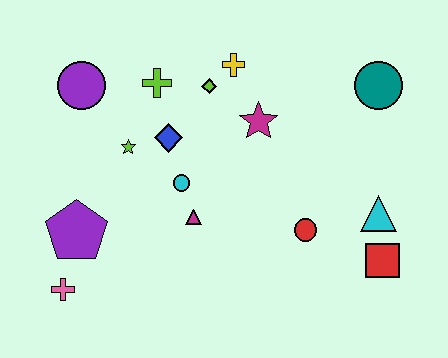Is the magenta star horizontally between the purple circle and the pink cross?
No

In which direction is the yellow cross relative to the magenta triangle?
The yellow cross is above the magenta triangle.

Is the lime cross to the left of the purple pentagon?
No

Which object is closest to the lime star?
The blue diamond is closest to the lime star.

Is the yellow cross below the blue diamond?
No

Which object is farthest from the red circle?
The purple circle is farthest from the red circle.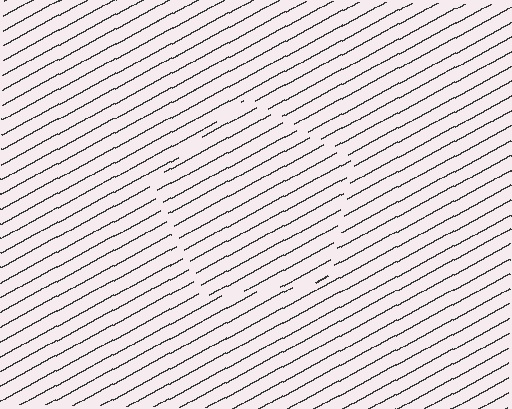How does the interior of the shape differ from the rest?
The interior of the shape contains the same grating, shifted by half a period — the contour is defined by the phase discontinuity where line-ends from the inner and outer gratings abut.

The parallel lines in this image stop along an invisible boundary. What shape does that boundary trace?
An illusory pentagon. The interior of the shape contains the same grating, shifted by half a period — the contour is defined by the phase discontinuity where line-ends from the inner and outer gratings abut.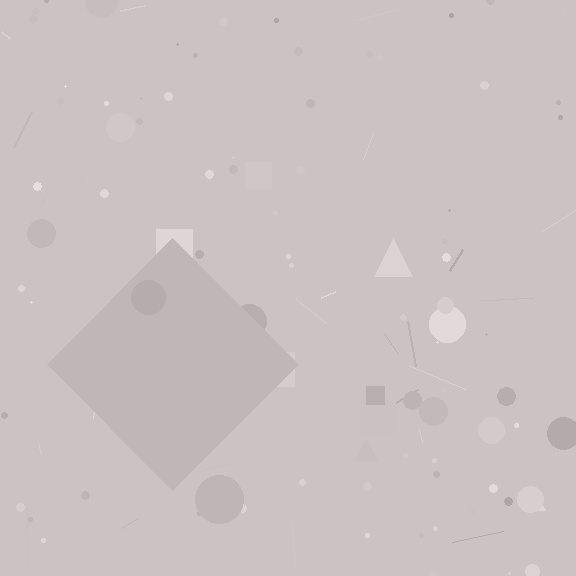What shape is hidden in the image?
A diamond is hidden in the image.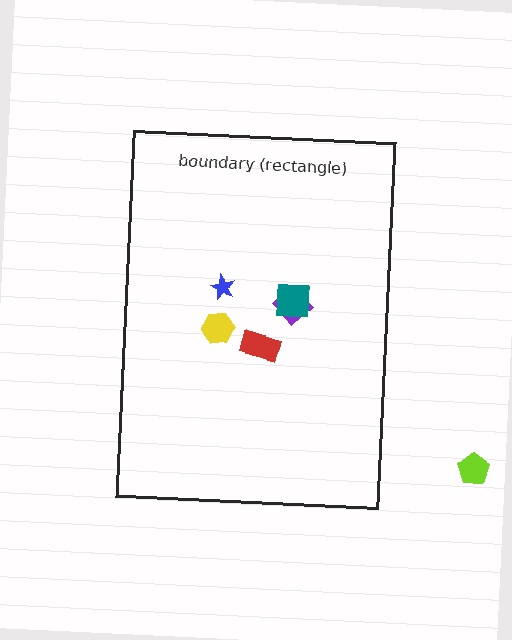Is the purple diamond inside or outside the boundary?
Inside.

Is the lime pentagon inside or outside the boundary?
Outside.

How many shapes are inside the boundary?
5 inside, 1 outside.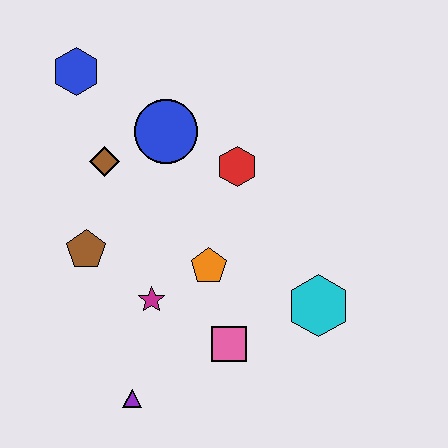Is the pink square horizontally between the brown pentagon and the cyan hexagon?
Yes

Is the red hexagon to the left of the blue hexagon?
No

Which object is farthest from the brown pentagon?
The cyan hexagon is farthest from the brown pentagon.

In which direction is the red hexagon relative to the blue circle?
The red hexagon is to the right of the blue circle.